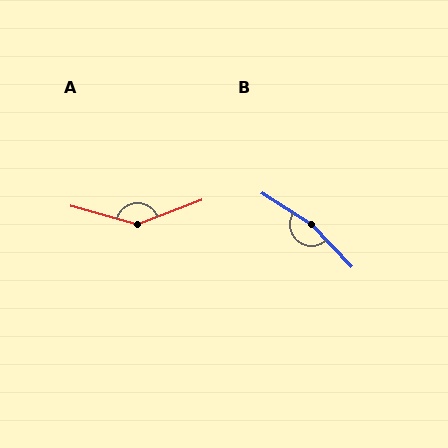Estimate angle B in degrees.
Approximately 165 degrees.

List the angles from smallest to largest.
A (143°), B (165°).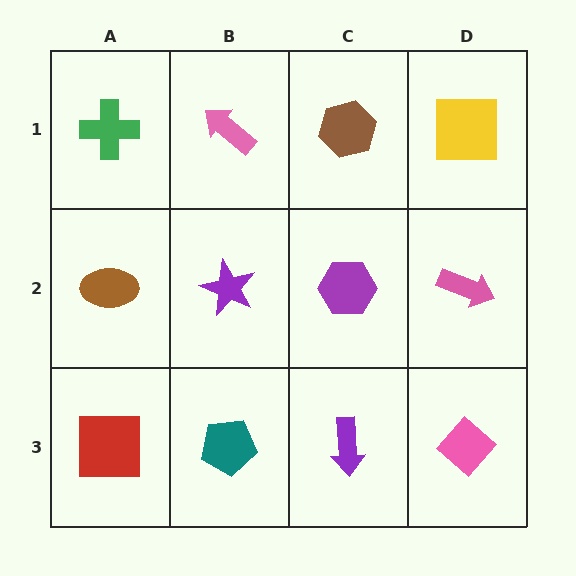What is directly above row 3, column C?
A purple hexagon.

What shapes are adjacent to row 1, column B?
A purple star (row 2, column B), a green cross (row 1, column A), a brown hexagon (row 1, column C).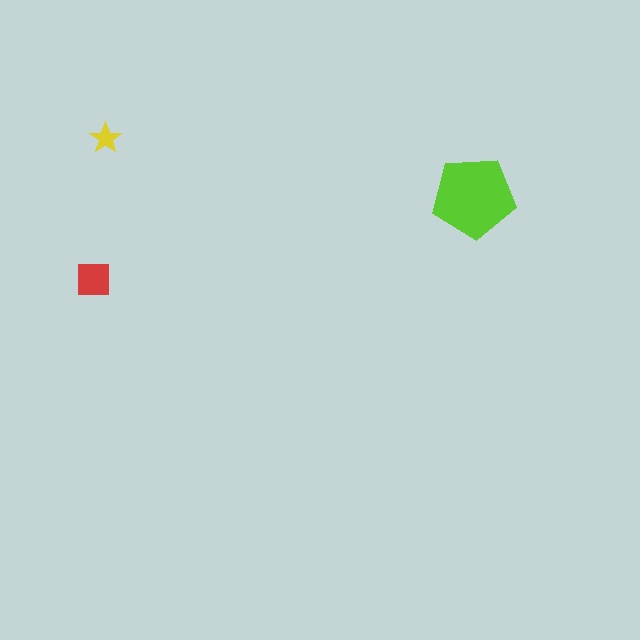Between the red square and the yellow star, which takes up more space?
The red square.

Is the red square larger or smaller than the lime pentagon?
Smaller.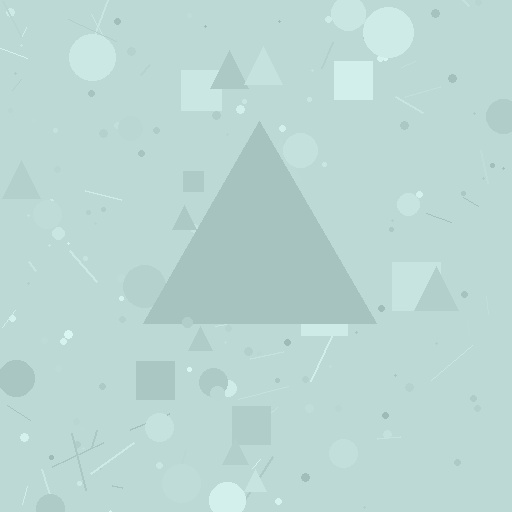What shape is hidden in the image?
A triangle is hidden in the image.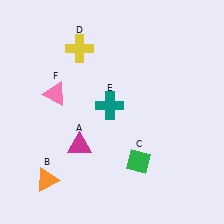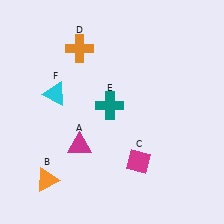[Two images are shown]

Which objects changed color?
C changed from green to magenta. D changed from yellow to orange. F changed from pink to cyan.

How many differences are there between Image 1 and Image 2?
There are 3 differences between the two images.